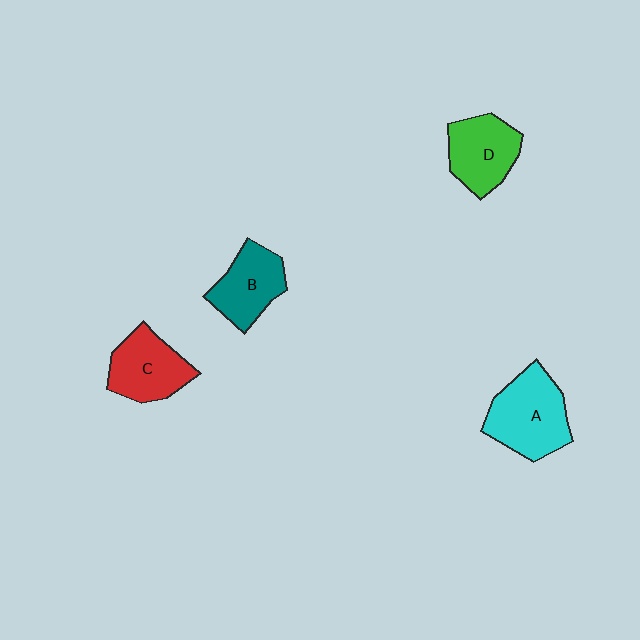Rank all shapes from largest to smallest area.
From largest to smallest: A (cyan), C (red), D (green), B (teal).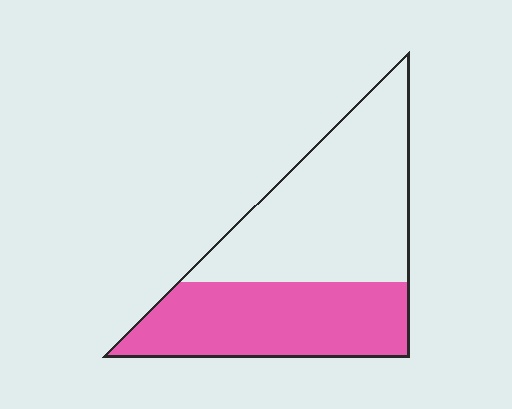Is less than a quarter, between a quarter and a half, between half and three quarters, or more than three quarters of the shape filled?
Between a quarter and a half.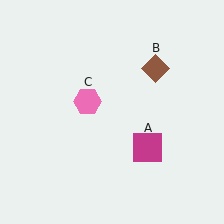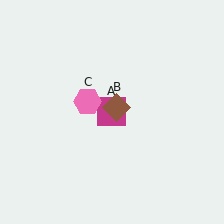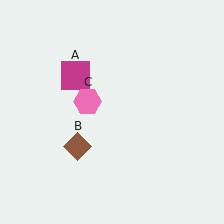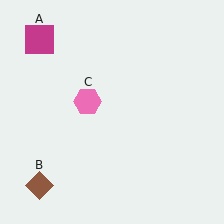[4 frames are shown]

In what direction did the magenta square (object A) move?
The magenta square (object A) moved up and to the left.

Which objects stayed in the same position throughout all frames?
Pink hexagon (object C) remained stationary.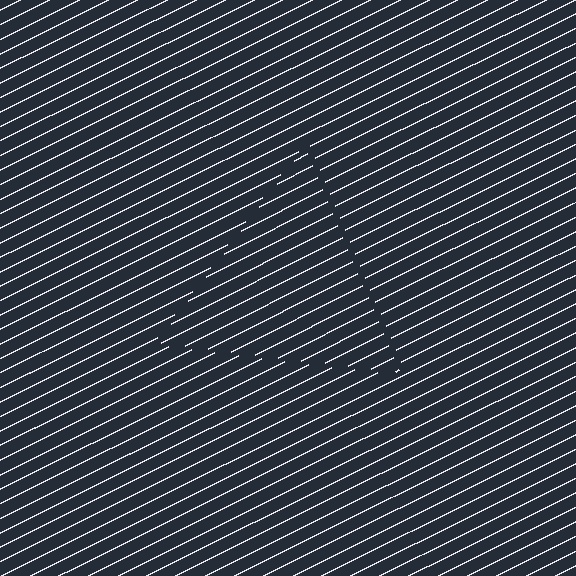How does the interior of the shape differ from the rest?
The interior of the shape contains the same grating, shifted by half a period — the contour is defined by the phase discontinuity where line-ends from the inner and outer gratings abut.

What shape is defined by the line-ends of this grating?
An illusory triangle. The interior of the shape contains the same grating, shifted by half a period — the contour is defined by the phase discontinuity where line-ends from the inner and outer gratings abut.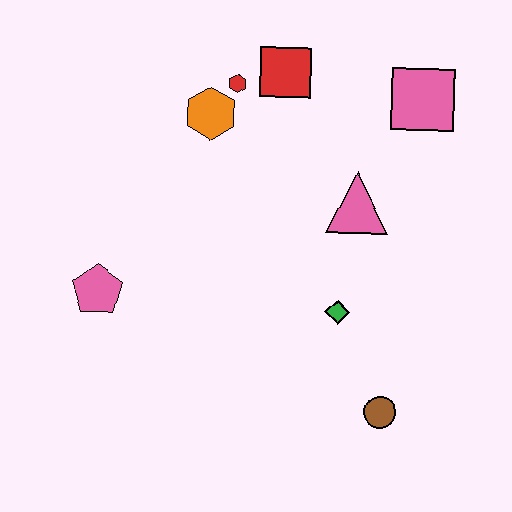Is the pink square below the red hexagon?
Yes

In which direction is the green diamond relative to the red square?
The green diamond is below the red square.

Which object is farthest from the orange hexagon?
The brown circle is farthest from the orange hexagon.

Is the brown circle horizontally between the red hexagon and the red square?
No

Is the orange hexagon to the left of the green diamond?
Yes